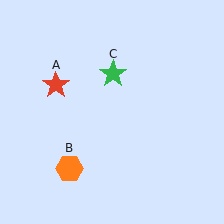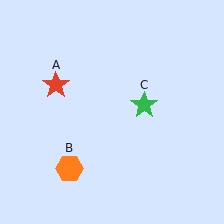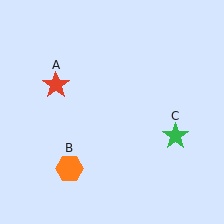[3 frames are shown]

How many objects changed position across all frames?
1 object changed position: green star (object C).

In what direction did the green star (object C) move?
The green star (object C) moved down and to the right.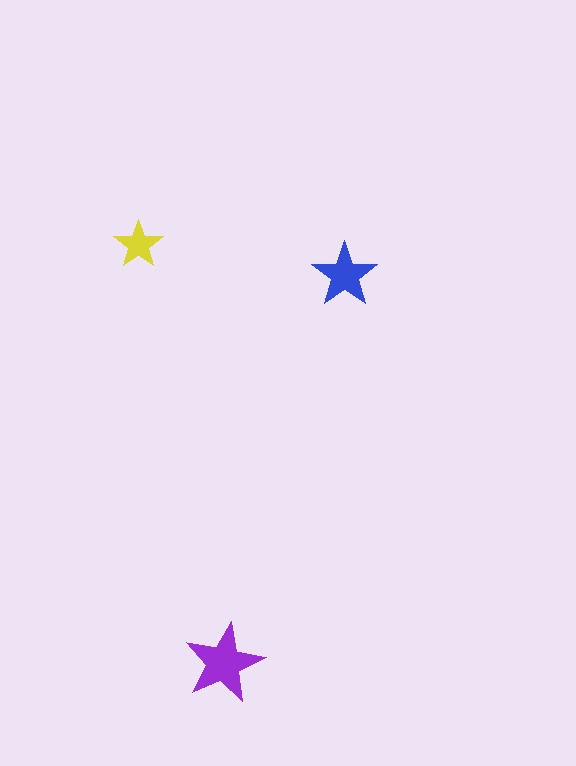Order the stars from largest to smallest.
the purple one, the blue one, the yellow one.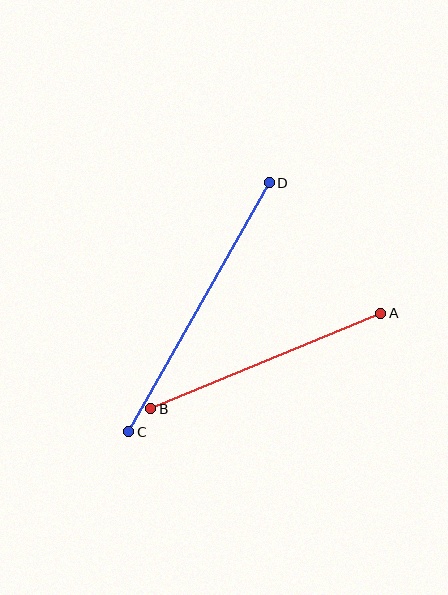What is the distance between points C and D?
The distance is approximately 286 pixels.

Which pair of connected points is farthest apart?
Points C and D are farthest apart.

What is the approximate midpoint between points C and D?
The midpoint is at approximately (199, 307) pixels.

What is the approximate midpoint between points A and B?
The midpoint is at approximately (266, 361) pixels.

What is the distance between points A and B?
The distance is approximately 249 pixels.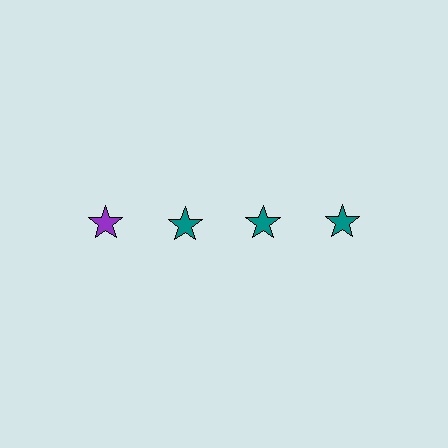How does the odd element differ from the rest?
It has a different color: purple instead of teal.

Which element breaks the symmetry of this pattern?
The purple star in the top row, leftmost column breaks the symmetry. All other shapes are teal stars.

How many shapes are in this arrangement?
There are 4 shapes arranged in a grid pattern.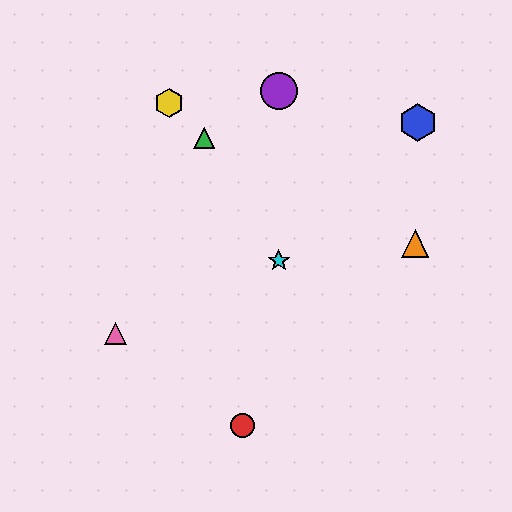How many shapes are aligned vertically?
2 shapes (the purple circle, the cyan star) are aligned vertically.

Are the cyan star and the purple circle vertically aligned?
Yes, both are at x≈279.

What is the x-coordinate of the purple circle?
The purple circle is at x≈279.